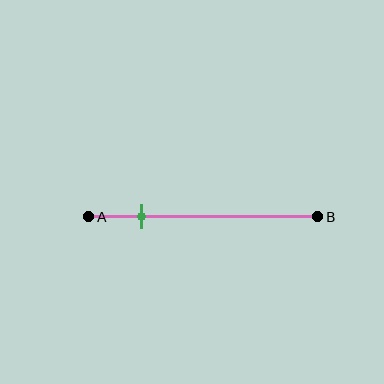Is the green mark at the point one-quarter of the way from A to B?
Yes, the mark is approximately at the one-quarter point.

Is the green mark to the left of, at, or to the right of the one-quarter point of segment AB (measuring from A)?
The green mark is approximately at the one-quarter point of segment AB.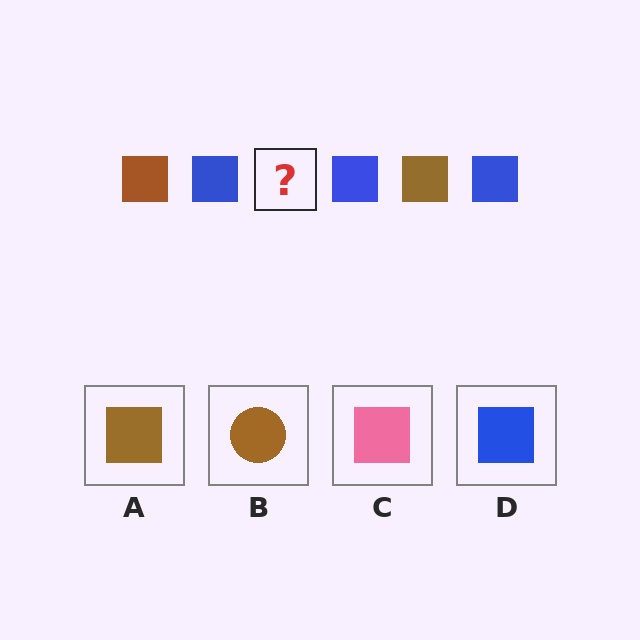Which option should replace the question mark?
Option A.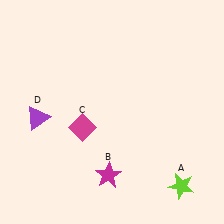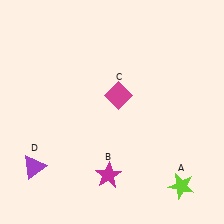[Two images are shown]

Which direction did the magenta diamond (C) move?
The magenta diamond (C) moved right.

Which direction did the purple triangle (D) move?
The purple triangle (D) moved down.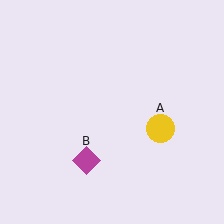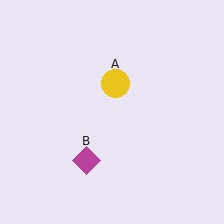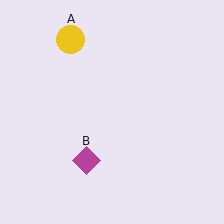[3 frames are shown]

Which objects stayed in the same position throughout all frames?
Magenta diamond (object B) remained stationary.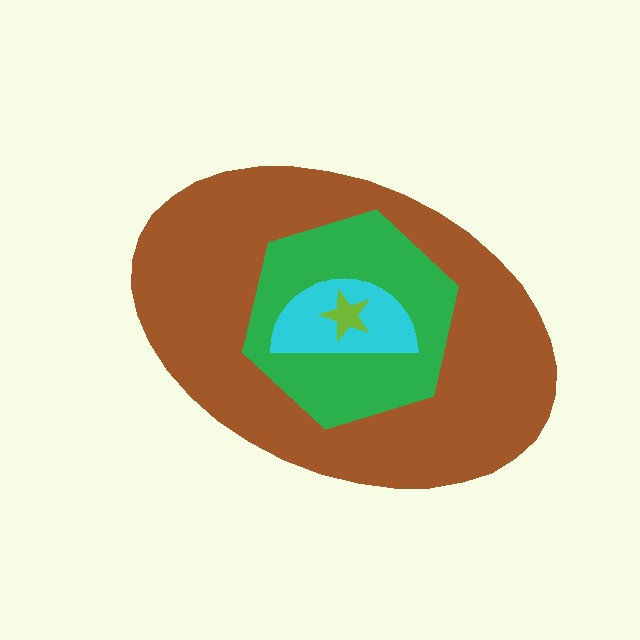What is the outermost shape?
The brown ellipse.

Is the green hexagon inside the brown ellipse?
Yes.